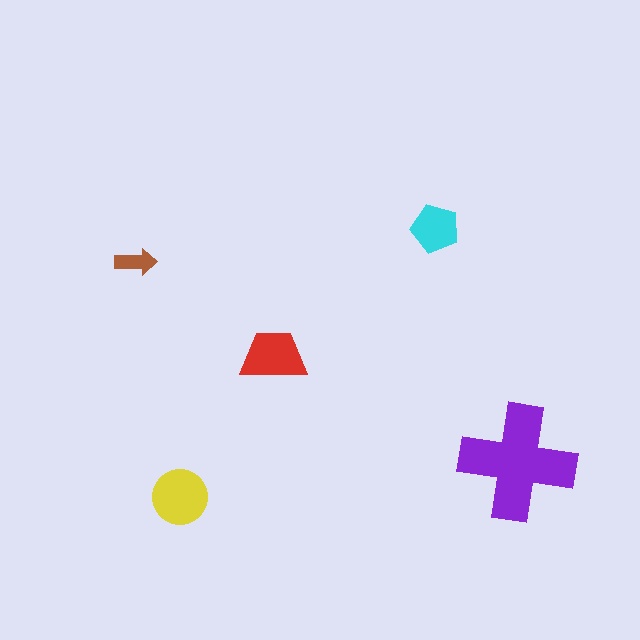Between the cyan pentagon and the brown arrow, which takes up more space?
The cyan pentagon.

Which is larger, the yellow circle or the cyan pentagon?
The yellow circle.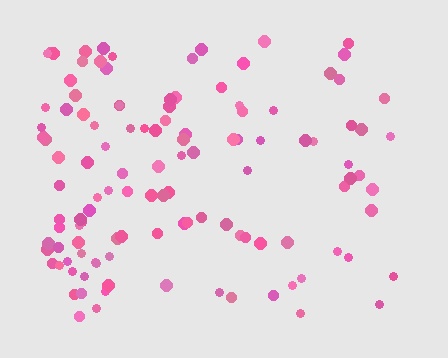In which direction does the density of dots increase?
From right to left, with the left side densest.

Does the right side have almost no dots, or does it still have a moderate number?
Still a moderate number, just noticeably fewer than the left.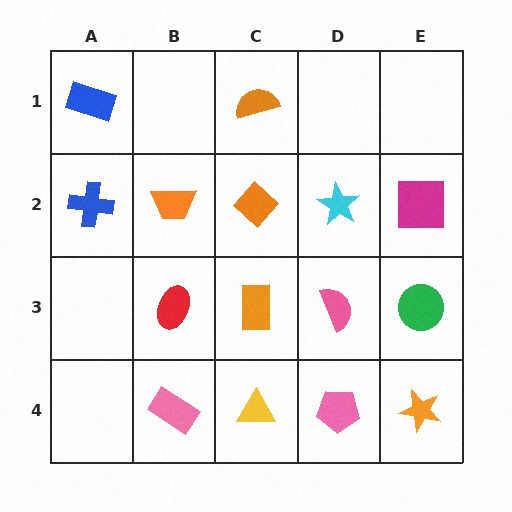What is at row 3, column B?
A red ellipse.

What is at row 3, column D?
A pink semicircle.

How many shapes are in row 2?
5 shapes.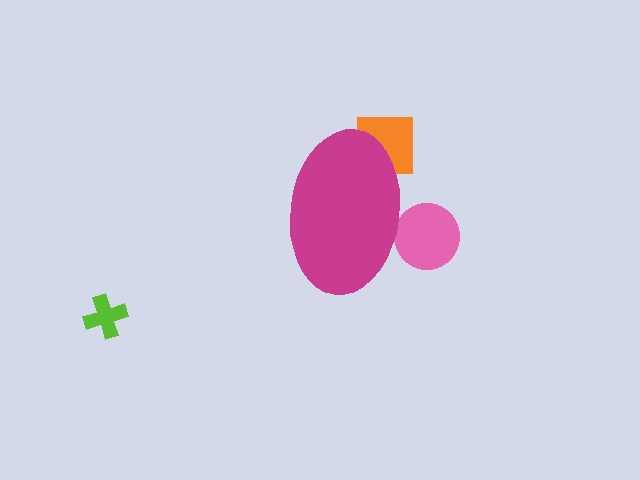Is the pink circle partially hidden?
Yes, the pink circle is partially hidden behind the magenta ellipse.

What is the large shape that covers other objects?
A magenta ellipse.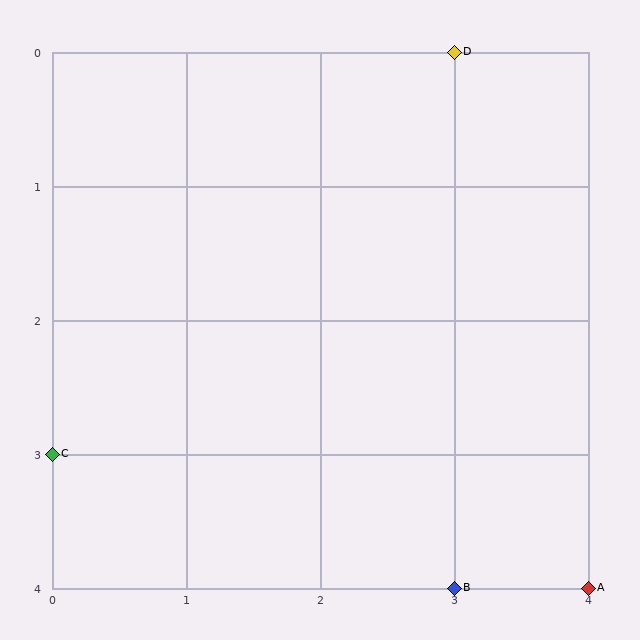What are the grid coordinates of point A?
Point A is at grid coordinates (4, 4).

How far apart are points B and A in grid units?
Points B and A are 1 column apart.